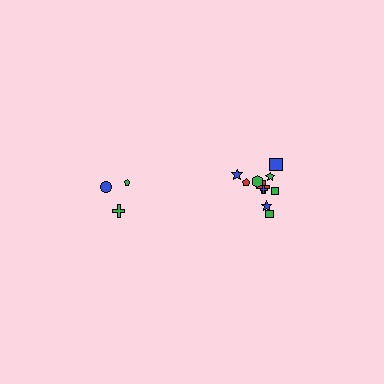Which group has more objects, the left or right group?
The right group.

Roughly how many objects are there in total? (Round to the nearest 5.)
Roughly 15 objects in total.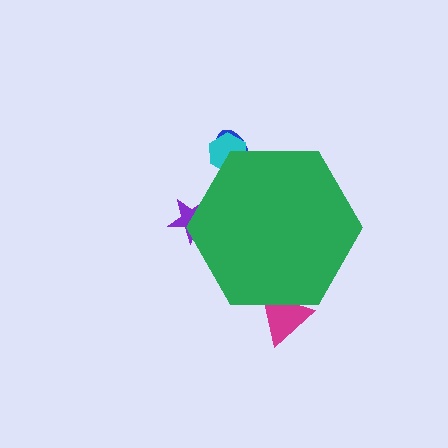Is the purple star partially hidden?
Yes, the purple star is partially hidden behind the green hexagon.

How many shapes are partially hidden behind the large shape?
4 shapes are partially hidden.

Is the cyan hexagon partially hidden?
Yes, the cyan hexagon is partially hidden behind the green hexagon.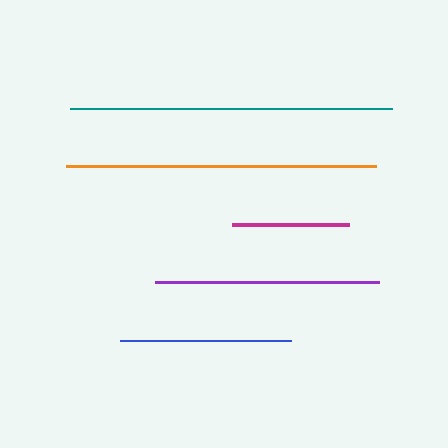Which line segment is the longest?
The teal line is the longest at approximately 322 pixels.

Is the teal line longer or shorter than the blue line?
The teal line is longer than the blue line.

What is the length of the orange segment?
The orange segment is approximately 310 pixels long.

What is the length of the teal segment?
The teal segment is approximately 322 pixels long.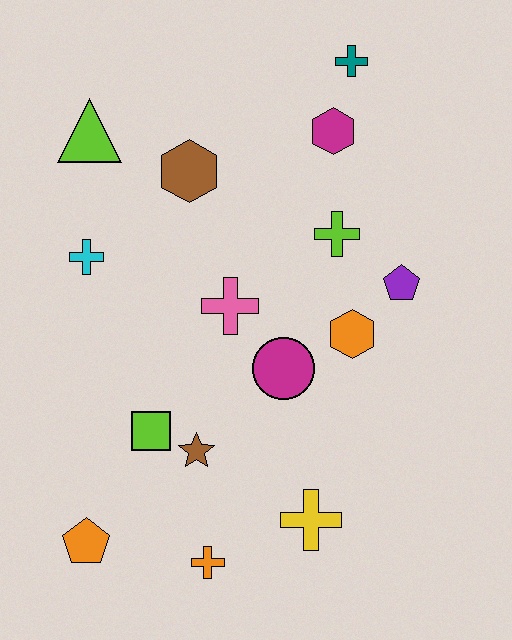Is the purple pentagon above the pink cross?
Yes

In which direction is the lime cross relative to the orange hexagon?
The lime cross is above the orange hexagon.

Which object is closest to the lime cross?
The purple pentagon is closest to the lime cross.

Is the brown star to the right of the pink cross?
No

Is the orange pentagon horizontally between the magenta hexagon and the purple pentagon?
No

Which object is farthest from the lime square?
The teal cross is farthest from the lime square.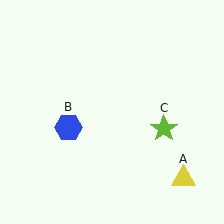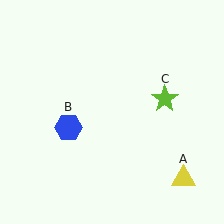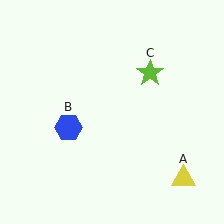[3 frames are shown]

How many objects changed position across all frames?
1 object changed position: lime star (object C).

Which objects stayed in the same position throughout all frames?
Yellow triangle (object A) and blue hexagon (object B) remained stationary.